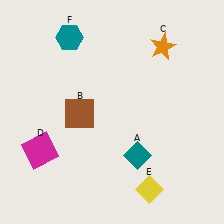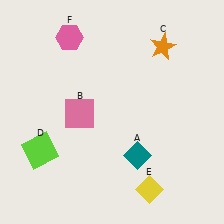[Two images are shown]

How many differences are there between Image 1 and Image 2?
There are 3 differences between the two images.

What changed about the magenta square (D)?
In Image 1, D is magenta. In Image 2, it changed to lime.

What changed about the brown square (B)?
In Image 1, B is brown. In Image 2, it changed to pink.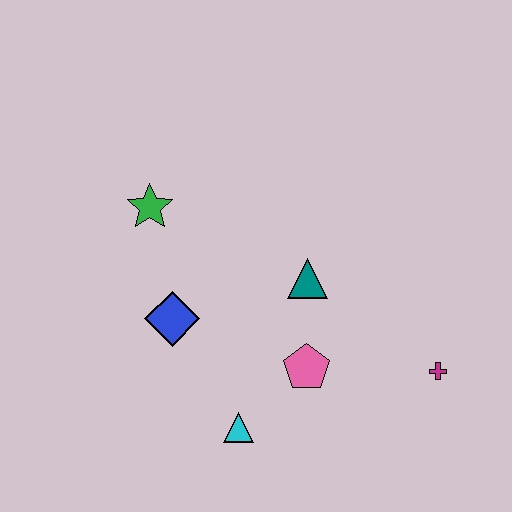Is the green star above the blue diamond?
Yes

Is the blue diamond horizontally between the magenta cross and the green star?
Yes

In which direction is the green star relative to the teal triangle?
The green star is to the left of the teal triangle.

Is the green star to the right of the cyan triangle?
No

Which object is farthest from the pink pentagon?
The green star is farthest from the pink pentagon.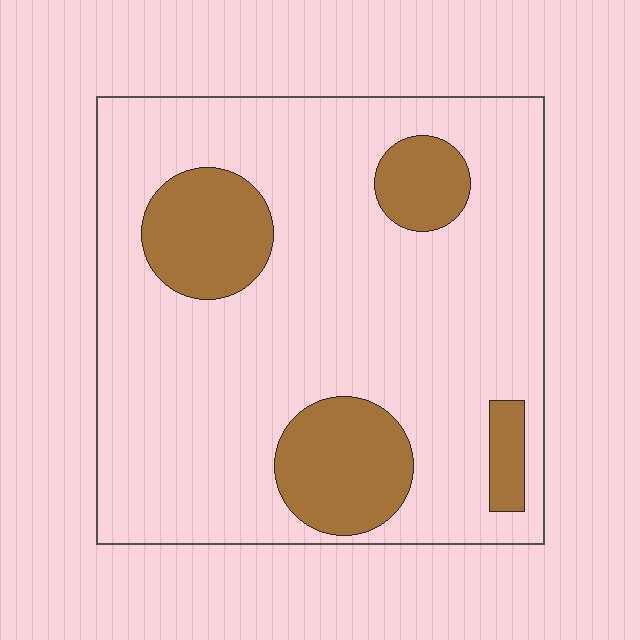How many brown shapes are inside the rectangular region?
4.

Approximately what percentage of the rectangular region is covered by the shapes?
Approximately 20%.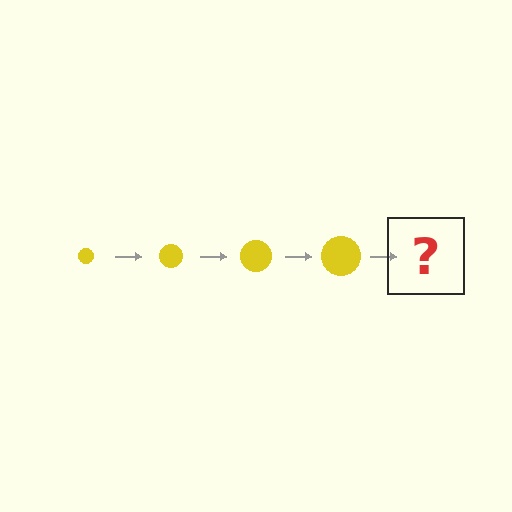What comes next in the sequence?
The next element should be a yellow circle, larger than the previous one.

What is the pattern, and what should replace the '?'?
The pattern is that the circle gets progressively larger each step. The '?' should be a yellow circle, larger than the previous one.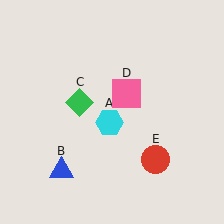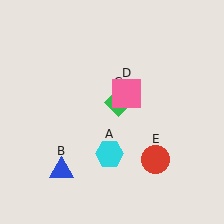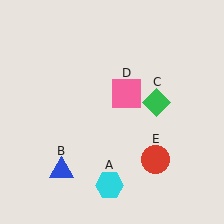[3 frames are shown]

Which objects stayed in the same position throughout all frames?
Blue triangle (object B) and pink square (object D) and red circle (object E) remained stationary.